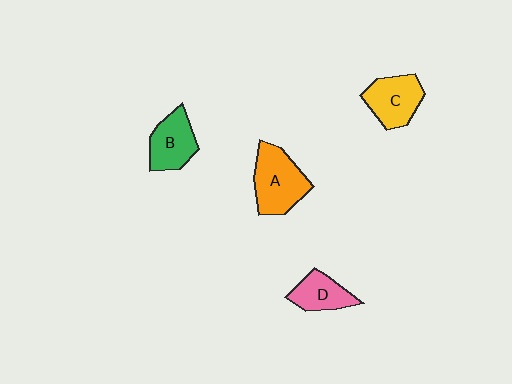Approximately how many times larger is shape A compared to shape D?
Approximately 1.6 times.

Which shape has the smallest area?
Shape D (pink).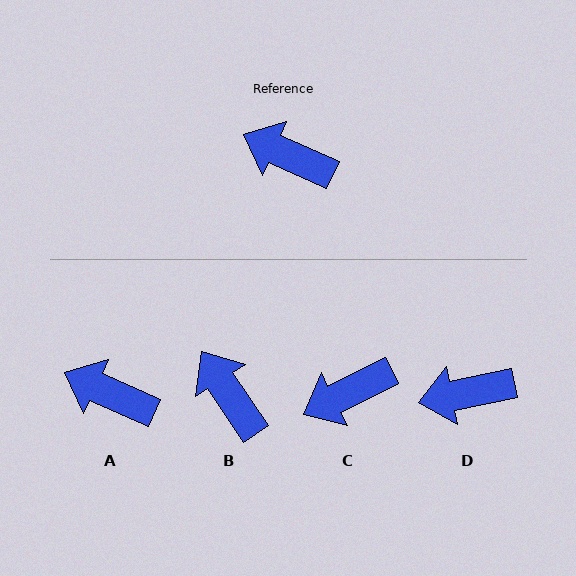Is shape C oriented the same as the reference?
No, it is off by about 51 degrees.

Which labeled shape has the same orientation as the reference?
A.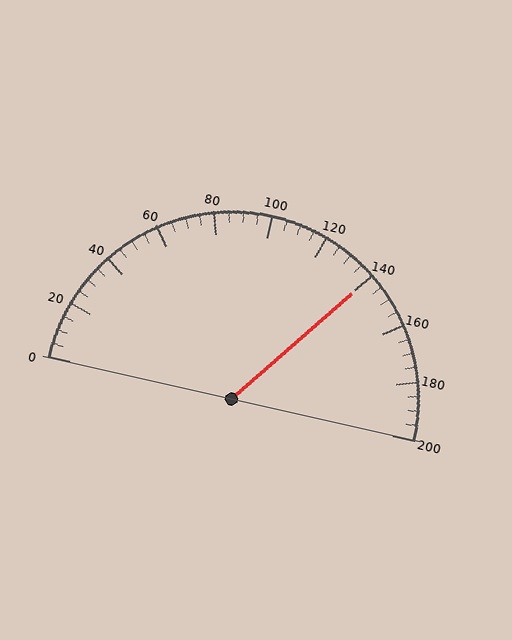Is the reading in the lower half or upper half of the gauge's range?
The reading is in the upper half of the range (0 to 200).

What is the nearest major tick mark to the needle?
The nearest major tick mark is 140.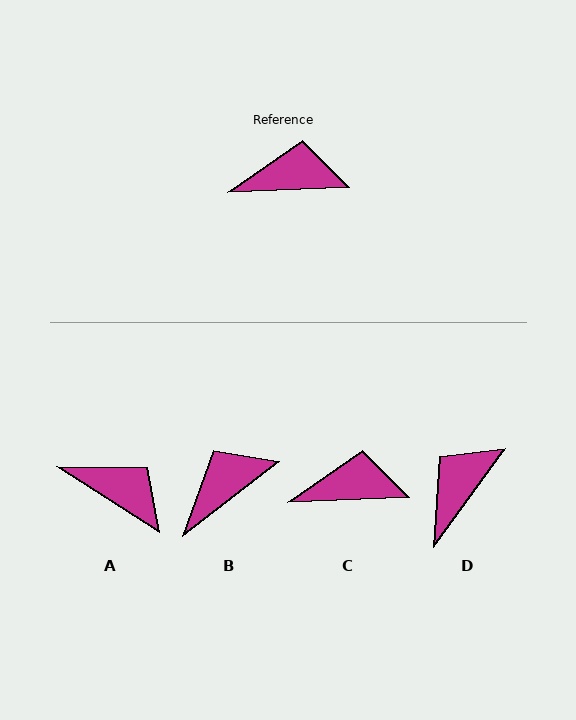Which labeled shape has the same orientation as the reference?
C.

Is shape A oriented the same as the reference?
No, it is off by about 35 degrees.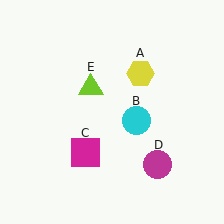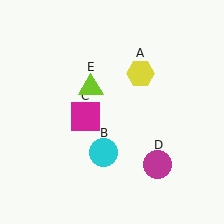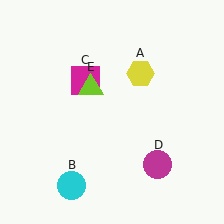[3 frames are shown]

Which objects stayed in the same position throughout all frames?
Yellow hexagon (object A) and magenta circle (object D) and lime triangle (object E) remained stationary.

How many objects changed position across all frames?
2 objects changed position: cyan circle (object B), magenta square (object C).